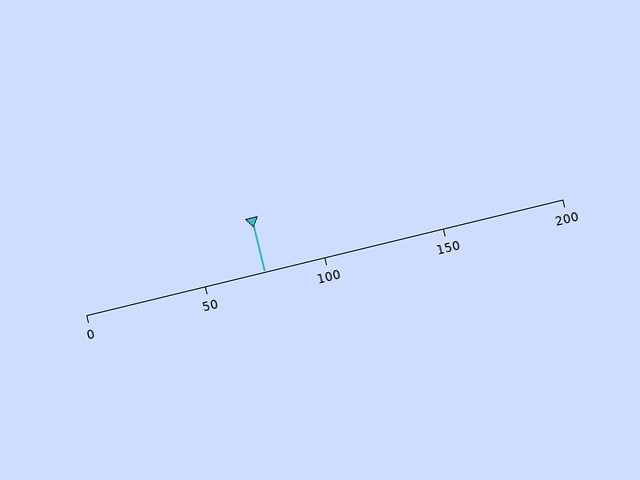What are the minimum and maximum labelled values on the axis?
The axis runs from 0 to 200.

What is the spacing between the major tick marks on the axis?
The major ticks are spaced 50 apart.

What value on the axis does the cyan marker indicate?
The marker indicates approximately 75.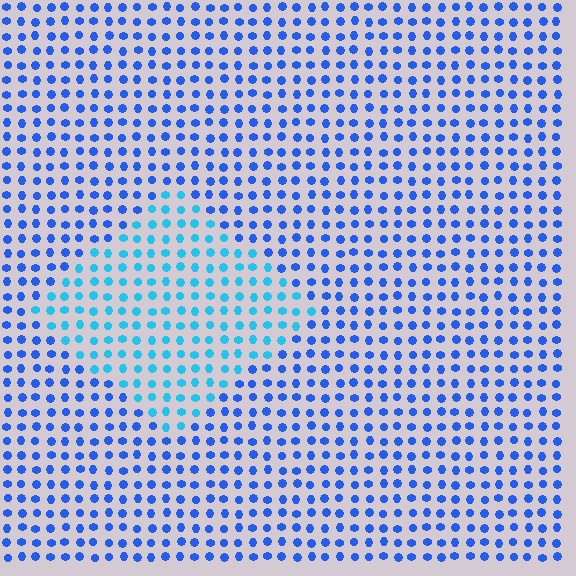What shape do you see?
I see a diamond.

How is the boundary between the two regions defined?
The boundary is defined purely by a slight shift in hue (about 31 degrees). Spacing, size, and orientation are identical on both sides.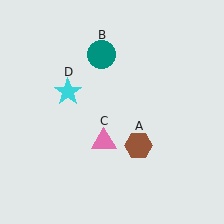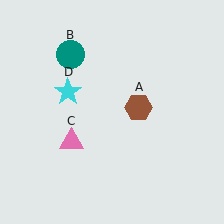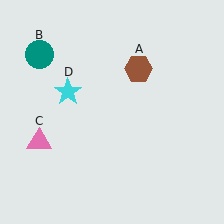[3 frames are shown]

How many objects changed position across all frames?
3 objects changed position: brown hexagon (object A), teal circle (object B), pink triangle (object C).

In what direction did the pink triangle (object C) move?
The pink triangle (object C) moved left.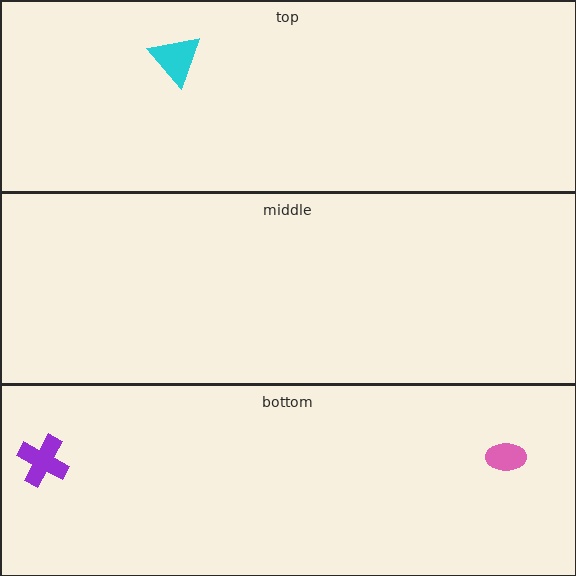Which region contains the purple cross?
The bottom region.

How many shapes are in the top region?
1.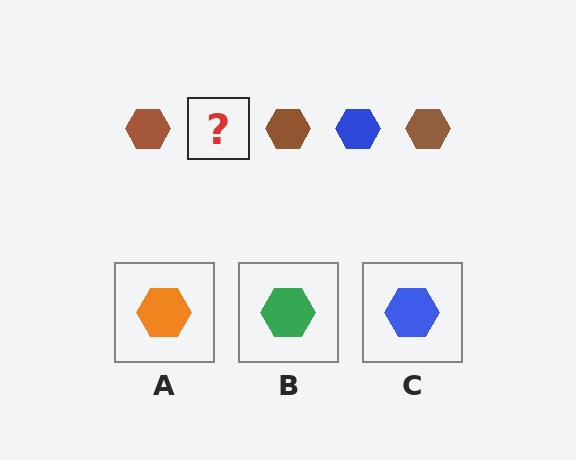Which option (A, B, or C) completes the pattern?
C.